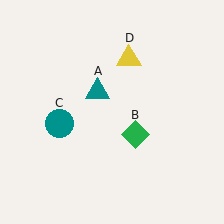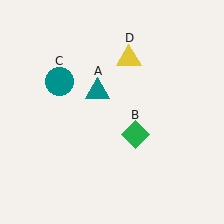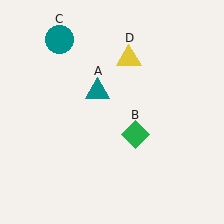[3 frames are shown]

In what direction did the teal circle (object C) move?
The teal circle (object C) moved up.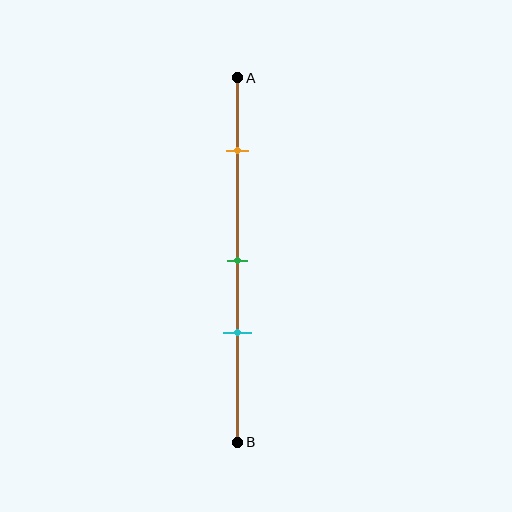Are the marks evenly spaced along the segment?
No, the marks are not evenly spaced.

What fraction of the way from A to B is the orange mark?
The orange mark is approximately 20% (0.2) of the way from A to B.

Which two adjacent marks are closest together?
The green and cyan marks are the closest adjacent pair.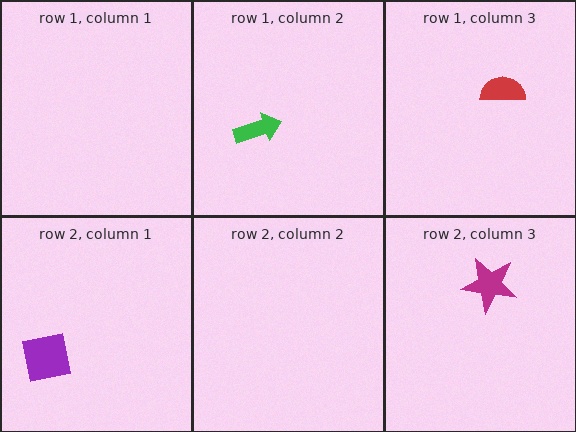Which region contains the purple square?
The row 2, column 1 region.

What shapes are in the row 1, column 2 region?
The green arrow.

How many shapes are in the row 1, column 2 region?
1.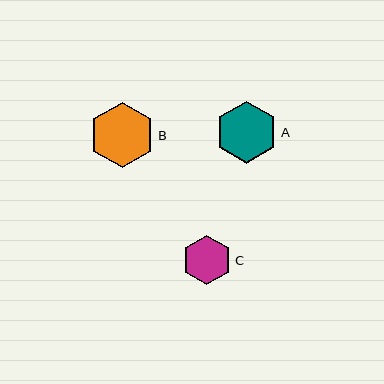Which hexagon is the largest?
Hexagon B is the largest with a size of approximately 66 pixels.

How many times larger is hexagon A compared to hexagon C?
Hexagon A is approximately 1.3 times the size of hexagon C.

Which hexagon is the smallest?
Hexagon C is the smallest with a size of approximately 50 pixels.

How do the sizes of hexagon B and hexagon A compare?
Hexagon B and hexagon A are approximately the same size.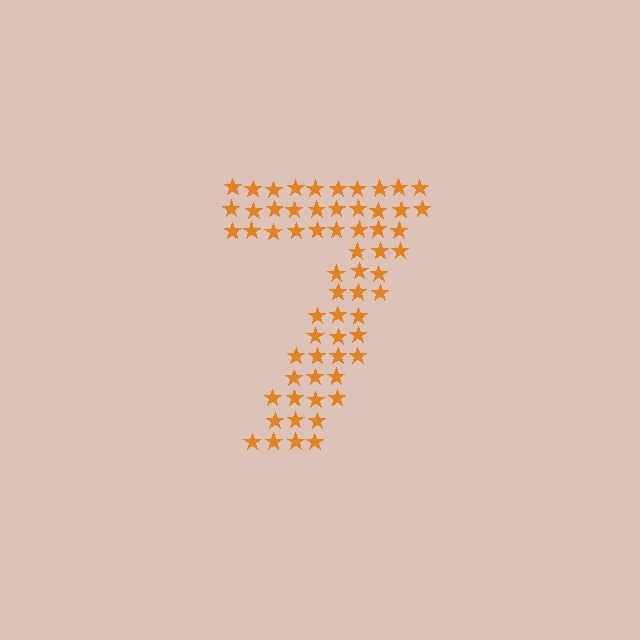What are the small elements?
The small elements are stars.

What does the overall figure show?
The overall figure shows the digit 7.